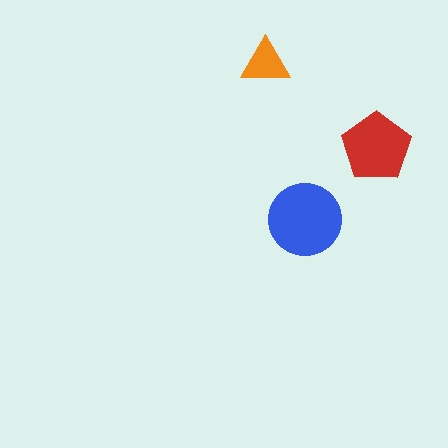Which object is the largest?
The blue circle.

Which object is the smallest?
The orange triangle.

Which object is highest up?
The orange triangle is topmost.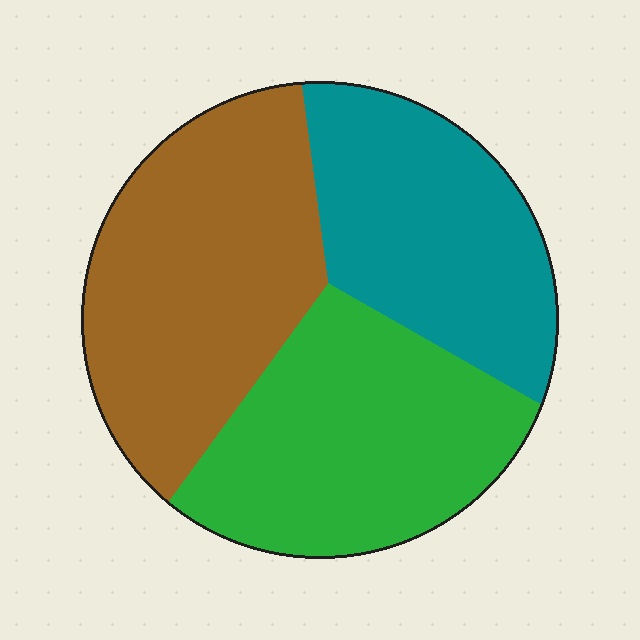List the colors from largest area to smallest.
From largest to smallest: brown, green, teal.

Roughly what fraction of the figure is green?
Green covers roughly 35% of the figure.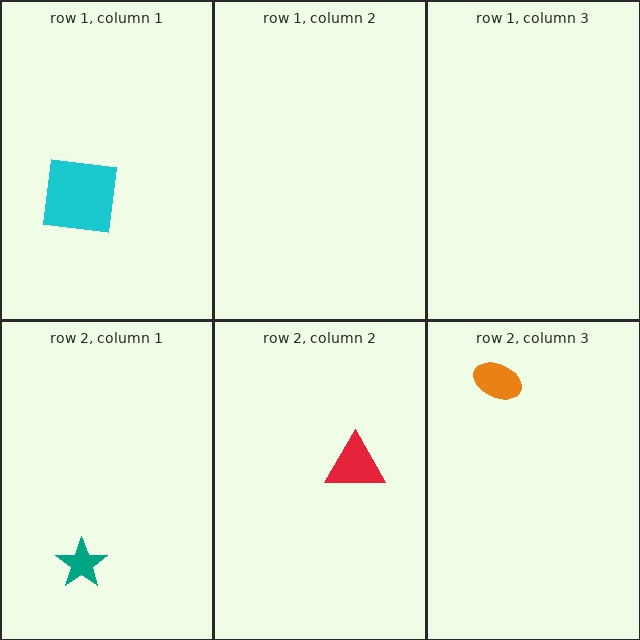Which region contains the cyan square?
The row 1, column 1 region.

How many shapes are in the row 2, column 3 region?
1.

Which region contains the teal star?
The row 2, column 1 region.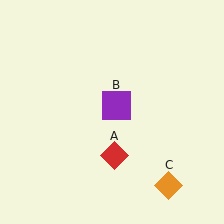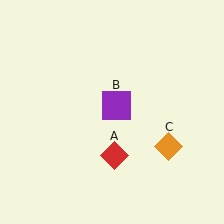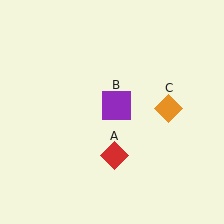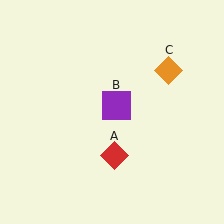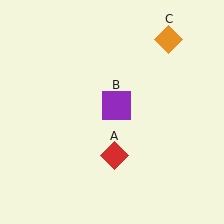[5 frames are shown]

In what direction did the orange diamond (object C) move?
The orange diamond (object C) moved up.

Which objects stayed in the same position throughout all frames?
Red diamond (object A) and purple square (object B) remained stationary.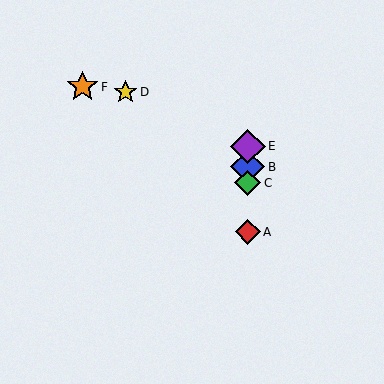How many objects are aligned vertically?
4 objects (A, B, C, E) are aligned vertically.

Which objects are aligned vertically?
Objects A, B, C, E are aligned vertically.